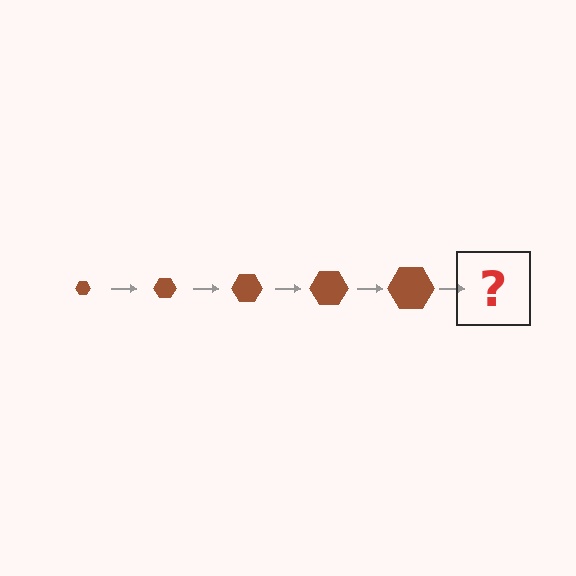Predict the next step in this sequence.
The next step is a brown hexagon, larger than the previous one.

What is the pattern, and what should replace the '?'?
The pattern is that the hexagon gets progressively larger each step. The '?' should be a brown hexagon, larger than the previous one.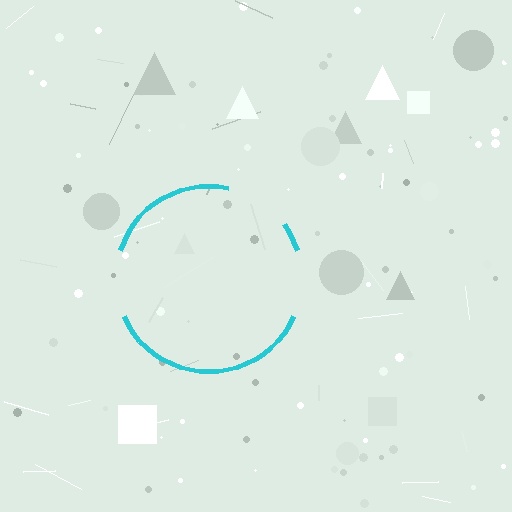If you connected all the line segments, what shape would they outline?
They would outline a circle.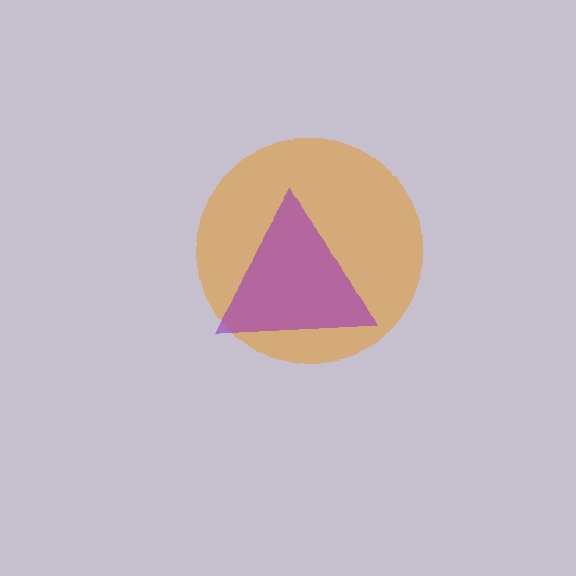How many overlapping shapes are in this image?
There are 2 overlapping shapes in the image.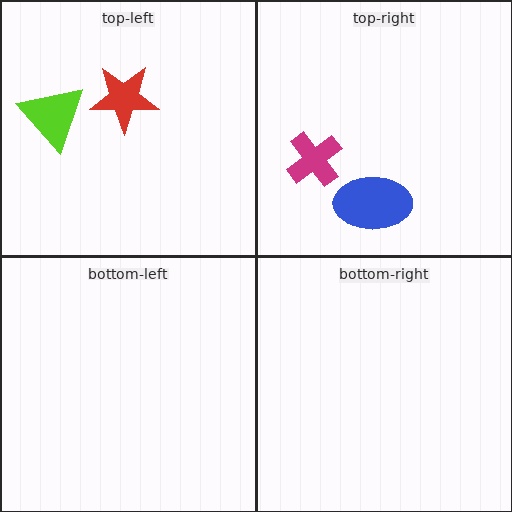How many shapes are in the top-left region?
2.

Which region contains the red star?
The top-left region.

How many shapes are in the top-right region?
2.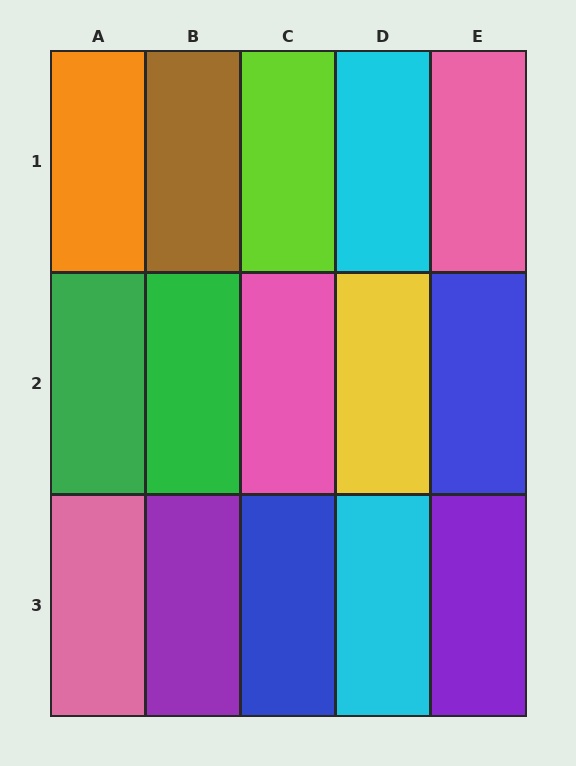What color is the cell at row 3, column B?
Purple.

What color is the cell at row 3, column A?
Pink.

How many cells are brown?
1 cell is brown.